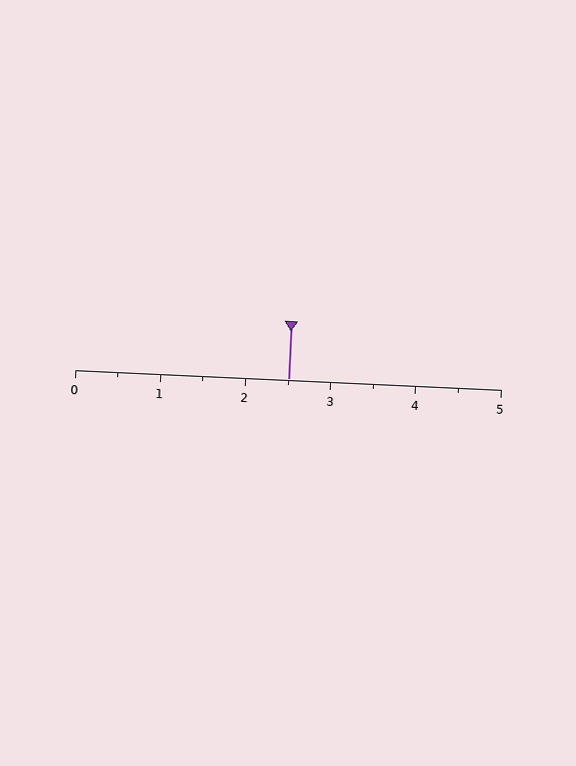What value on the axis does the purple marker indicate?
The marker indicates approximately 2.5.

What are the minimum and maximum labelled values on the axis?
The axis runs from 0 to 5.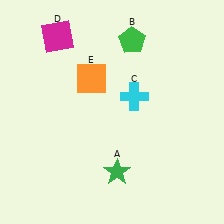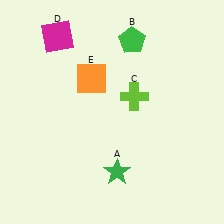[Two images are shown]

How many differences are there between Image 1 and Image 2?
There is 1 difference between the two images.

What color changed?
The cross (C) changed from cyan in Image 1 to lime in Image 2.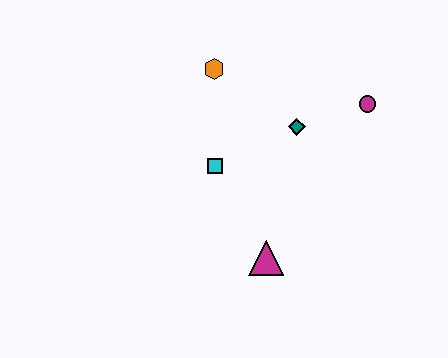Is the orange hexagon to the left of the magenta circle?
Yes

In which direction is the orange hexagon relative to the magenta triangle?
The orange hexagon is above the magenta triangle.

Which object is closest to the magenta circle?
The teal diamond is closest to the magenta circle.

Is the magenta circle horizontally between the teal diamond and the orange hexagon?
No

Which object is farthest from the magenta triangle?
The orange hexagon is farthest from the magenta triangle.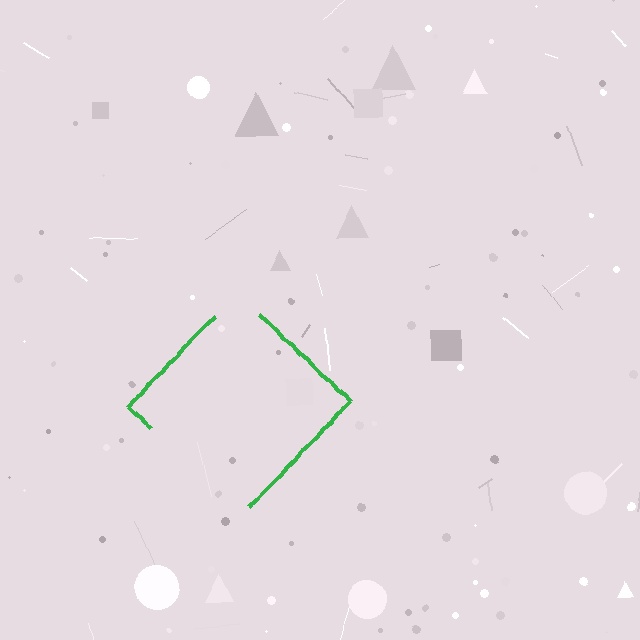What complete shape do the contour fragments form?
The contour fragments form a diamond.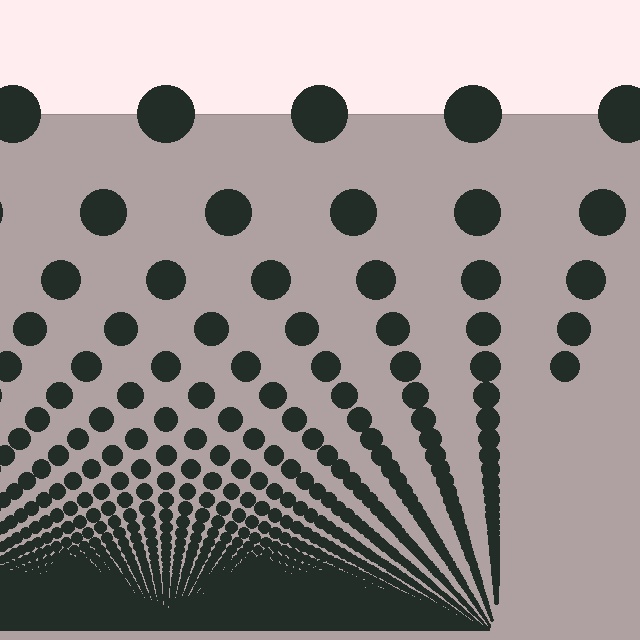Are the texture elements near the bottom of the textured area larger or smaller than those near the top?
Smaller. The gradient is inverted — elements near the bottom are smaller and denser.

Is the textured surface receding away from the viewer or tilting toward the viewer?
The surface appears to tilt toward the viewer. Texture elements get larger and sparser toward the top.